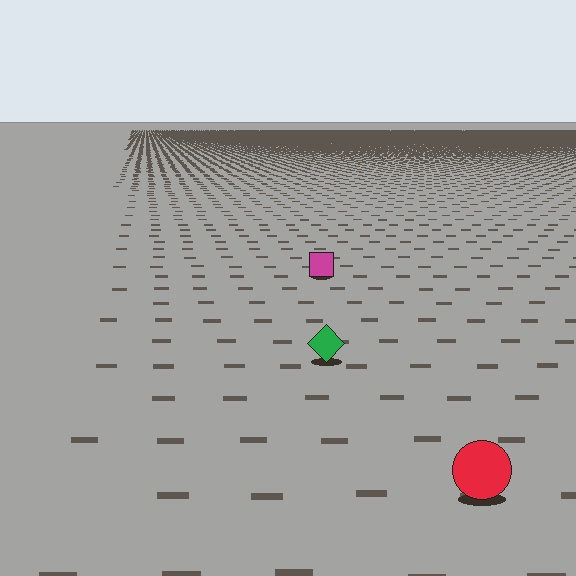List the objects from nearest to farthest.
From nearest to farthest: the red circle, the green diamond, the magenta square.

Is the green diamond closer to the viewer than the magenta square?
Yes. The green diamond is closer — you can tell from the texture gradient: the ground texture is coarser near it.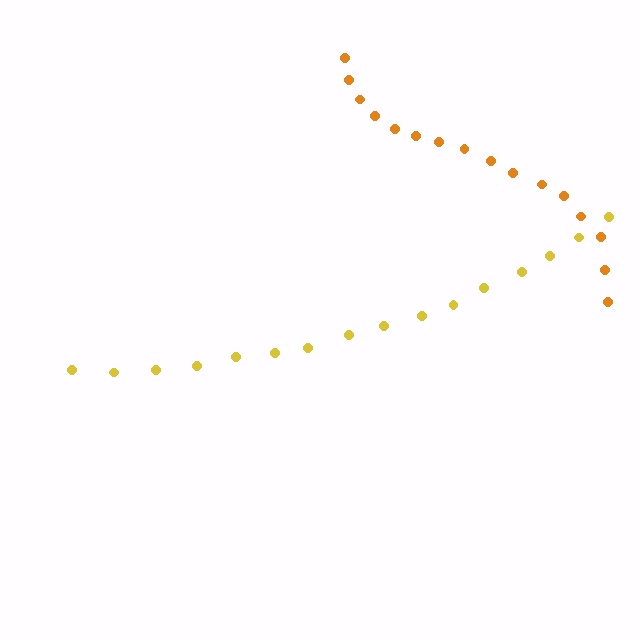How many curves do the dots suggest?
There are 2 distinct paths.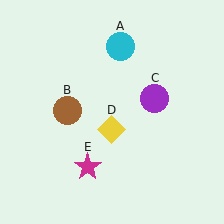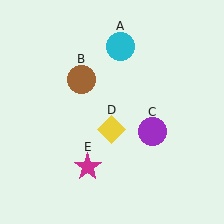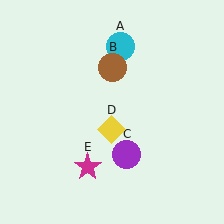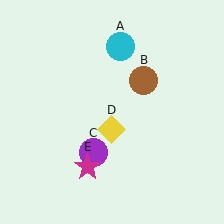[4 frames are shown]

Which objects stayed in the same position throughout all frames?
Cyan circle (object A) and yellow diamond (object D) and magenta star (object E) remained stationary.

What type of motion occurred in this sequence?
The brown circle (object B), purple circle (object C) rotated clockwise around the center of the scene.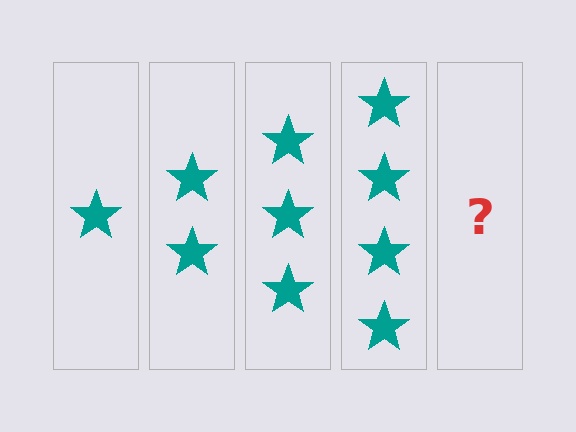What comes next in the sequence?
The next element should be 5 stars.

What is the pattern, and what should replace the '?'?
The pattern is that each step adds one more star. The '?' should be 5 stars.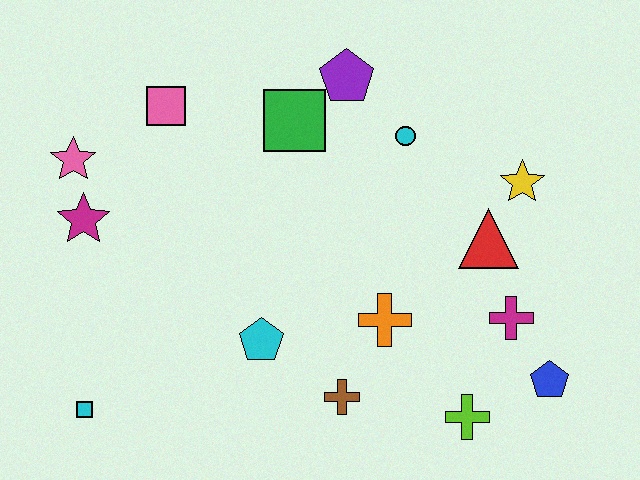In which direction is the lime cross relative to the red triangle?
The lime cross is below the red triangle.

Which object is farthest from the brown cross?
The pink star is farthest from the brown cross.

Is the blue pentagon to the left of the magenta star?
No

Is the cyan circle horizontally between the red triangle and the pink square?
Yes